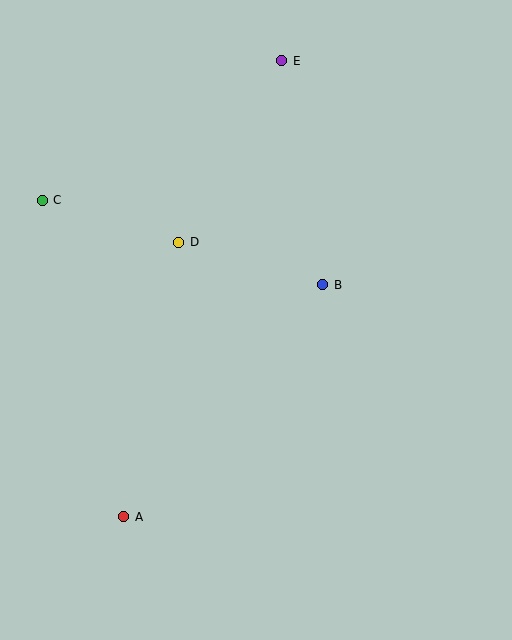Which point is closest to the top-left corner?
Point C is closest to the top-left corner.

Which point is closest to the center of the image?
Point B at (323, 285) is closest to the center.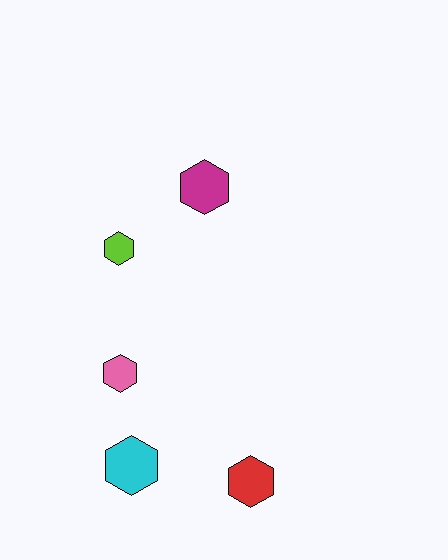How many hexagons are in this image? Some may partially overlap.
There are 5 hexagons.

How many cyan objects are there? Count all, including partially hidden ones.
There is 1 cyan object.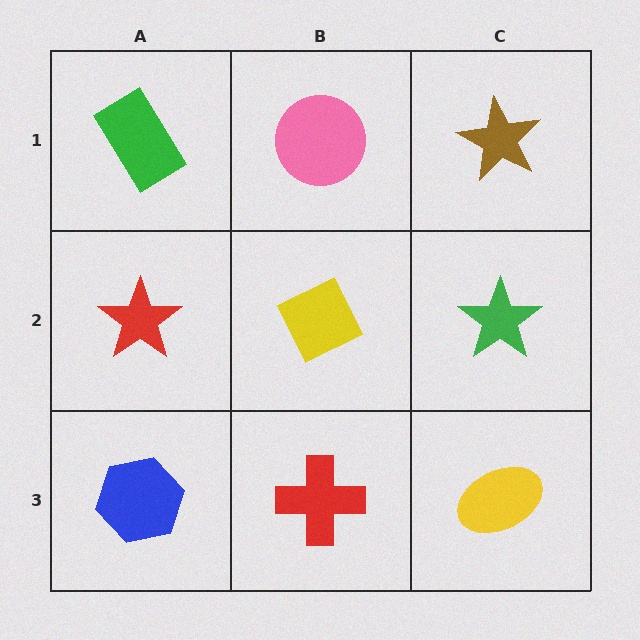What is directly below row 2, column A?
A blue hexagon.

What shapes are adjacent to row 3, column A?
A red star (row 2, column A), a red cross (row 3, column B).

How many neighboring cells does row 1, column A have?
2.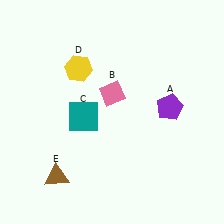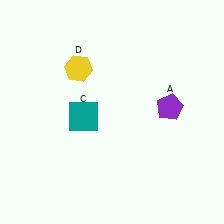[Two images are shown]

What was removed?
The brown triangle (E), the pink diamond (B) were removed in Image 2.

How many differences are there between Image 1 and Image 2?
There are 2 differences between the two images.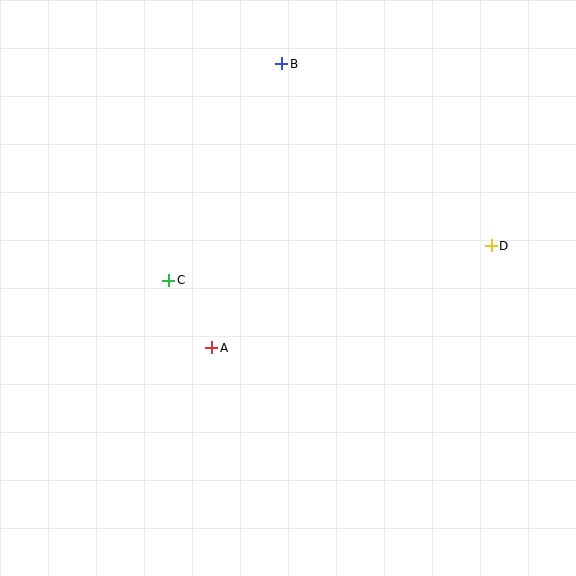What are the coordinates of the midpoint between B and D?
The midpoint between B and D is at (387, 155).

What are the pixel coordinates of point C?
Point C is at (169, 280).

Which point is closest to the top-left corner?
Point B is closest to the top-left corner.